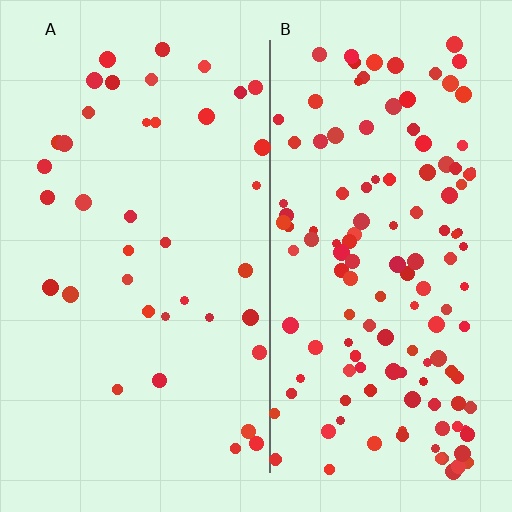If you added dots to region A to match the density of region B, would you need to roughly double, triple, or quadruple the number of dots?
Approximately triple.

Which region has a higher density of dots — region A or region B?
B (the right).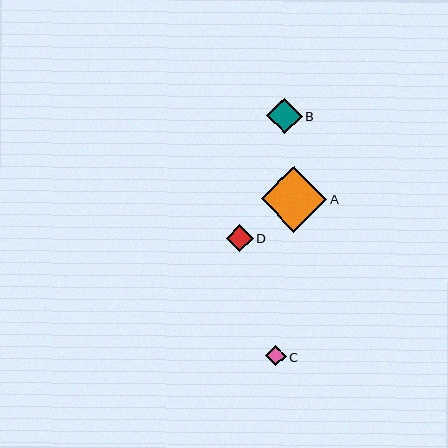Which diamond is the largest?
Diamond A is the largest with a size of approximately 65 pixels.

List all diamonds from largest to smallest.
From largest to smallest: A, B, D, C.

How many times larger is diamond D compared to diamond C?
Diamond D is approximately 1.3 times the size of diamond C.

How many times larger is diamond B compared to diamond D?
Diamond B is approximately 1.3 times the size of diamond D.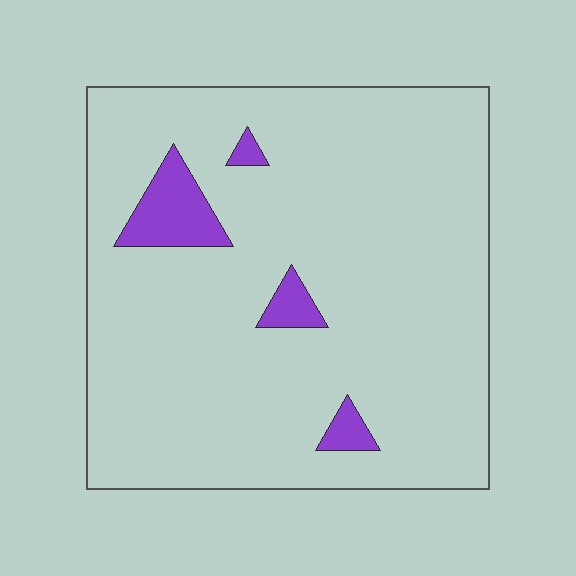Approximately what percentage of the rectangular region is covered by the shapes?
Approximately 5%.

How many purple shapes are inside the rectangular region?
4.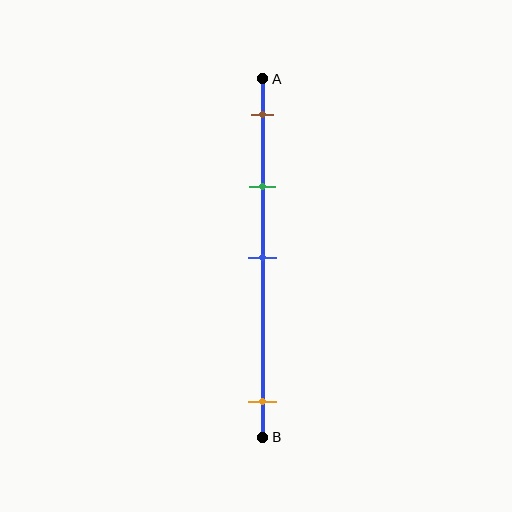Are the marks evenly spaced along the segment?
No, the marks are not evenly spaced.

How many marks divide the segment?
There are 4 marks dividing the segment.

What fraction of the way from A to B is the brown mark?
The brown mark is approximately 10% (0.1) of the way from A to B.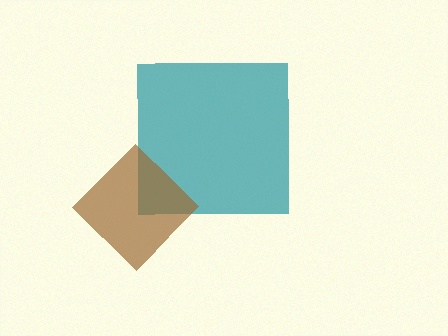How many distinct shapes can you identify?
There are 2 distinct shapes: a teal square, a brown diamond.